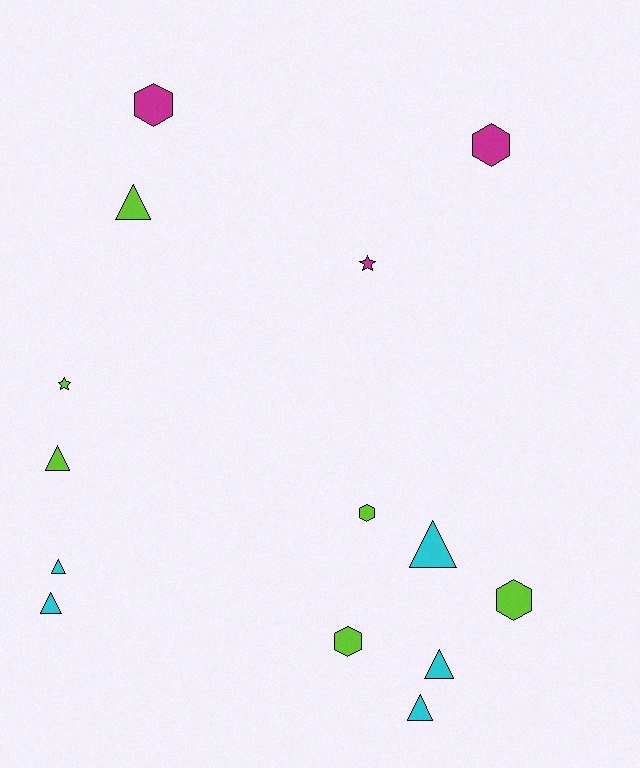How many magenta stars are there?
There is 1 magenta star.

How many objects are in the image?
There are 14 objects.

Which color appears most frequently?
Lime, with 6 objects.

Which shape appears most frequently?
Triangle, with 7 objects.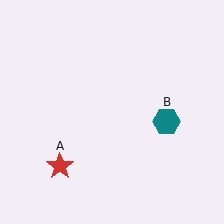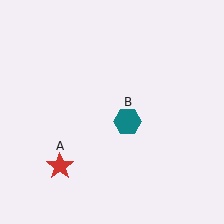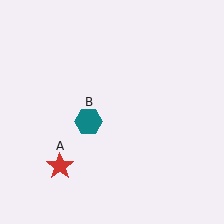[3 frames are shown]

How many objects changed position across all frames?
1 object changed position: teal hexagon (object B).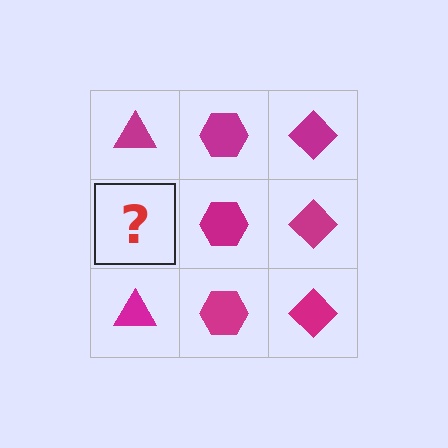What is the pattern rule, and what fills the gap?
The rule is that each column has a consistent shape. The gap should be filled with a magenta triangle.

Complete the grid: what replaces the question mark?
The question mark should be replaced with a magenta triangle.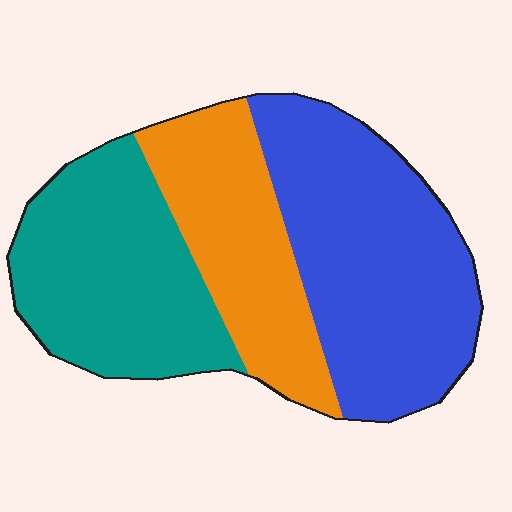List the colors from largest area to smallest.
From largest to smallest: blue, teal, orange.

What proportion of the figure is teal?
Teal covers 33% of the figure.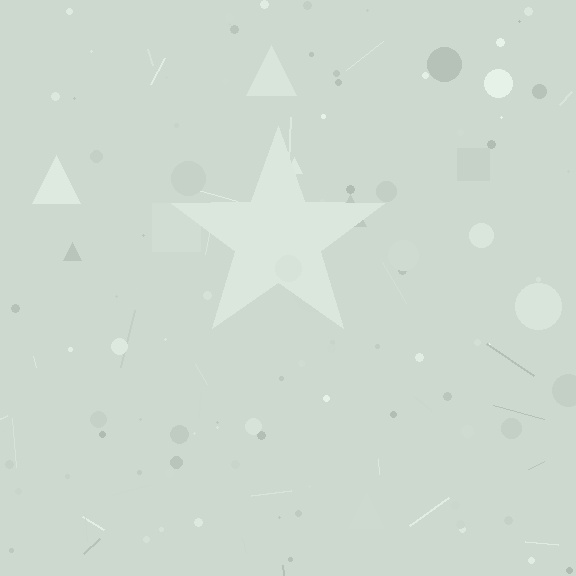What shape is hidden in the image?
A star is hidden in the image.